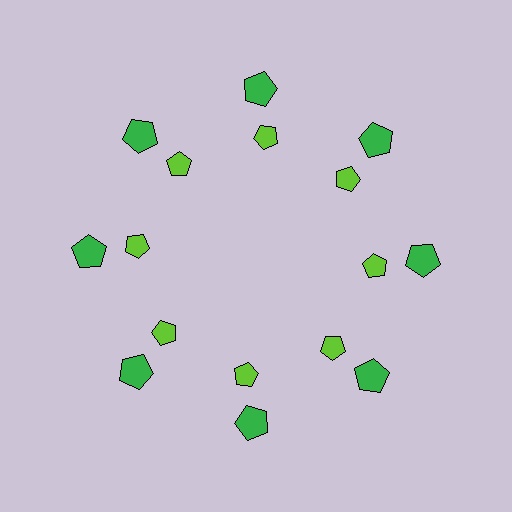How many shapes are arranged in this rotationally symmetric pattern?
There are 16 shapes, arranged in 8 groups of 2.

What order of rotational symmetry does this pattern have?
This pattern has 8-fold rotational symmetry.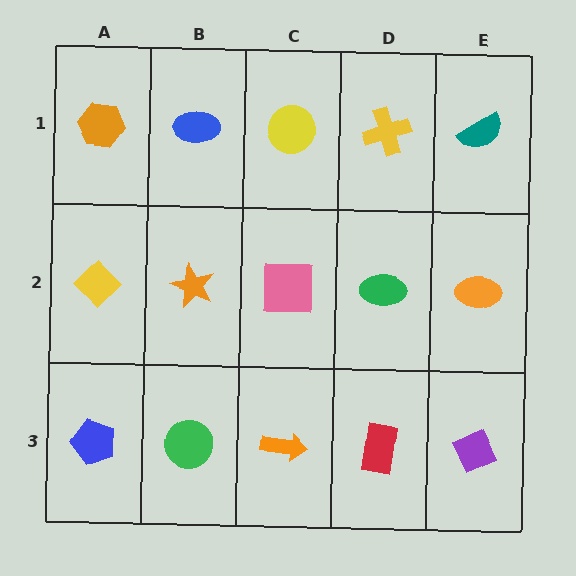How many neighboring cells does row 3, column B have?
3.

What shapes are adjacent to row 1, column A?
A yellow diamond (row 2, column A), a blue ellipse (row 1, column B).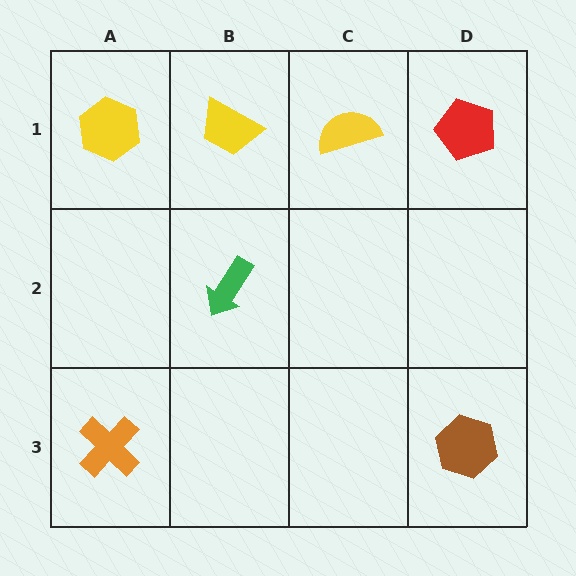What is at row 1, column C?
A yellow semicircle.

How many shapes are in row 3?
2 shapes.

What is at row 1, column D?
A red pentagon.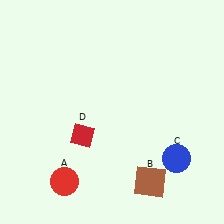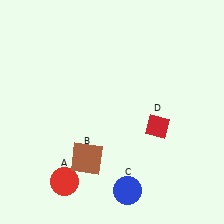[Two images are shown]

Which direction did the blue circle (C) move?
The blue circle (C) moved left.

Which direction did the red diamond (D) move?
The red diamond (D) moved right.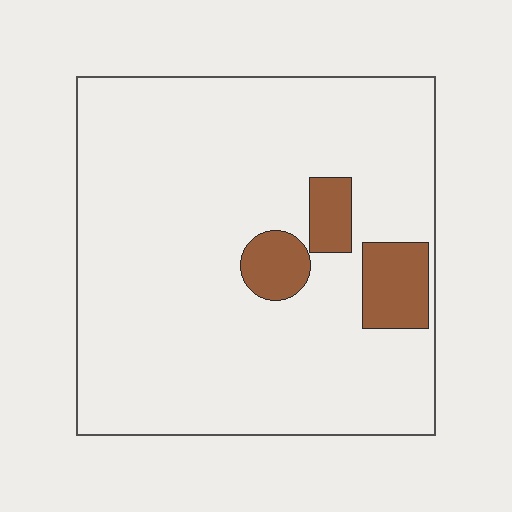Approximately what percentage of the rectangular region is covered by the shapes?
Approximately 10%.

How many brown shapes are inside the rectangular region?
3.